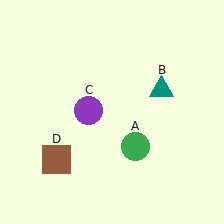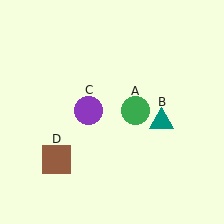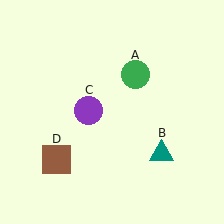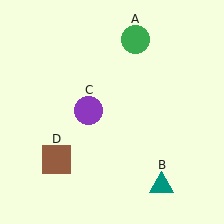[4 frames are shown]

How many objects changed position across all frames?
2 objects changed position: green circle (object A), teal triangle (object B).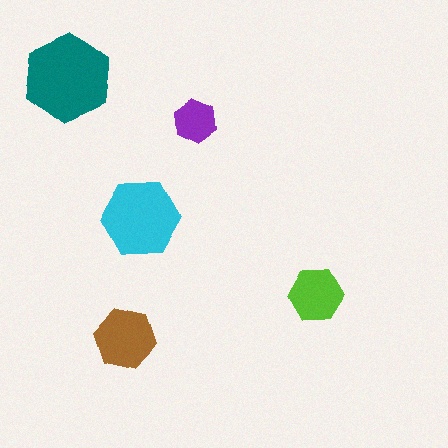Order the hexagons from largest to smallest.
the teal one, the cyan one, the brown one, the lime one, the purple one.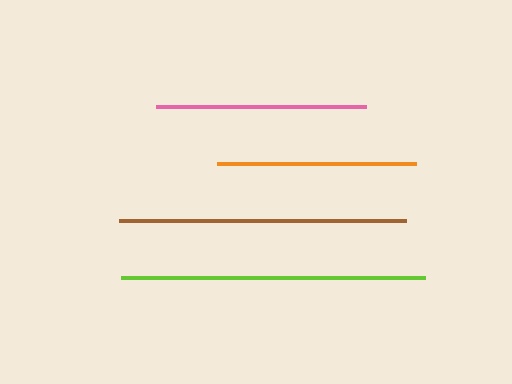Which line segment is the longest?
The lime line is the longest at approximately 304 pixels.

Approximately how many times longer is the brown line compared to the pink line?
The brown line is approximately 1.4 times the length of the pink line.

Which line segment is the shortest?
The orange line is the shortest at approximately 199 pixels.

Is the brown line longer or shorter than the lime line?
The lime line is longer than the brown line.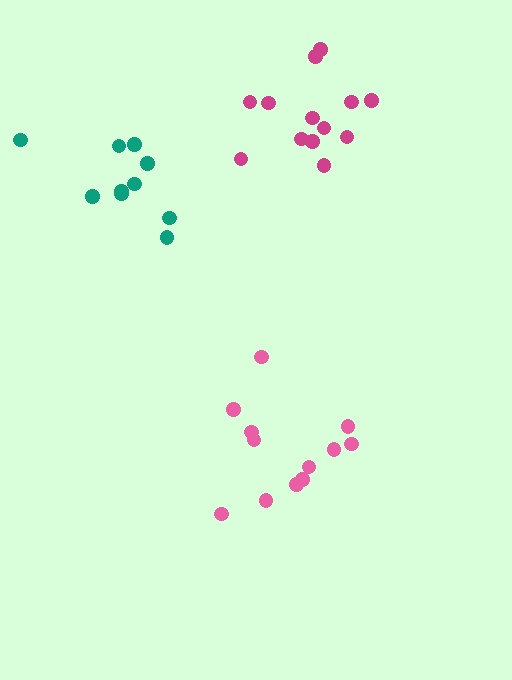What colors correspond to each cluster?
The clusters are colored: magenta, teal, pink.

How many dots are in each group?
Group 1: 13 dots, Group 2: 10 dots, Group 3: 12 dots (35 total).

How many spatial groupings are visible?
There are 3 spatial groupings.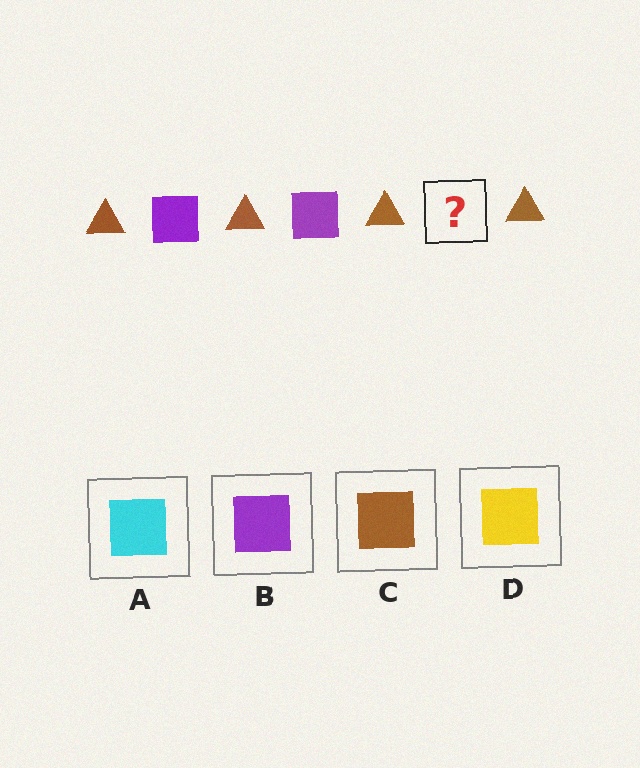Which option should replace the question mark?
Option B.